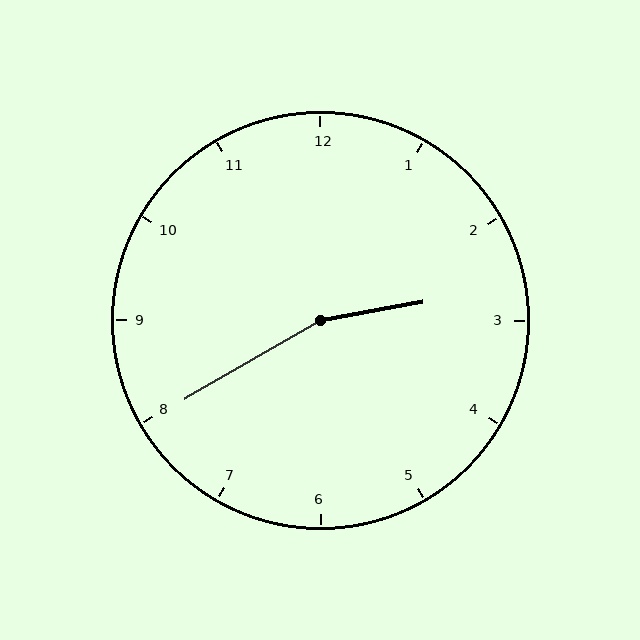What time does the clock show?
2:40.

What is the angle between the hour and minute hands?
Approximately 160 degrees.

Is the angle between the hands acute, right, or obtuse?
It is obtuse.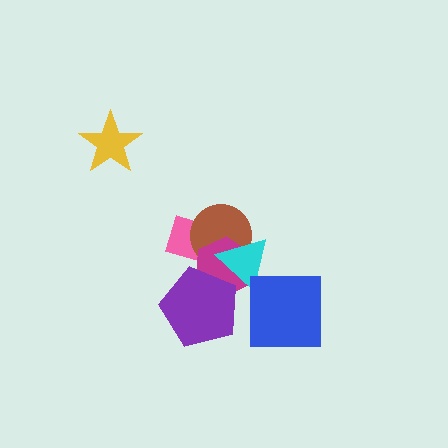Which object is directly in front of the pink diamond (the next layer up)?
The brown circle is directly in front of the pink diamond.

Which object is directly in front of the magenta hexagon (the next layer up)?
The purple pentagon is directly in front of the magenta hexagon.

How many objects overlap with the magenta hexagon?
4 objects overlap with the magenta hexagon.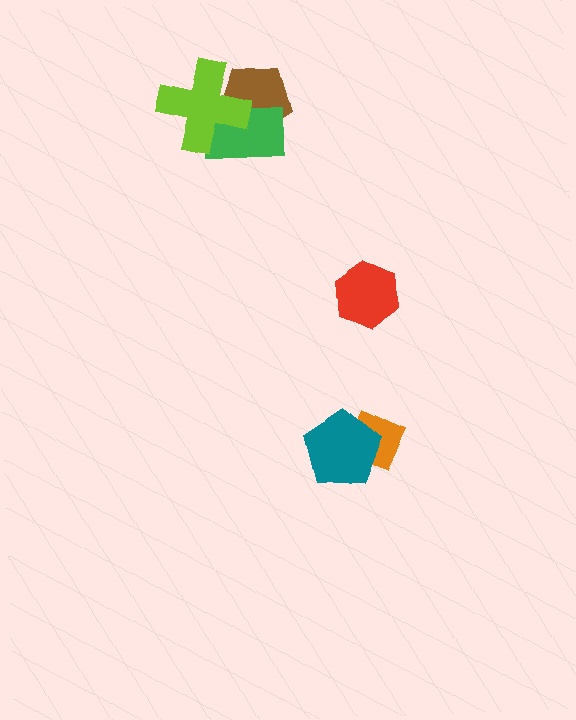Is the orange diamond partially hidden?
Yes, it is partially covered by another shape.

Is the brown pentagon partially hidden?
Yes, it is partially covered by another shape.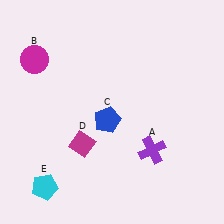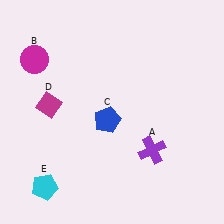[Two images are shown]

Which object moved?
The magenta diamond (D) moved up.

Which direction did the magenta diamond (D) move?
The magenta diamond (D) moved up.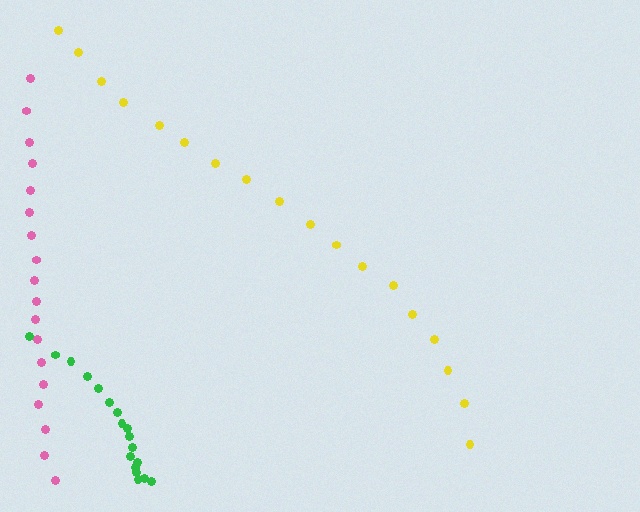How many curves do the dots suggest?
There are 3 distinct paths.